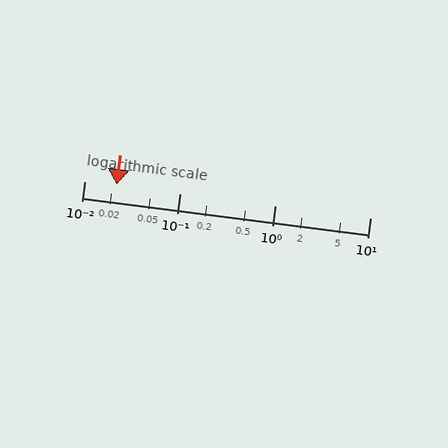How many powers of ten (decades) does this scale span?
The scale spans 3 decades, from 0.01 to 10.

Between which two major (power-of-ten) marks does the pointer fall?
The pointer is between 0.01 and 0.1.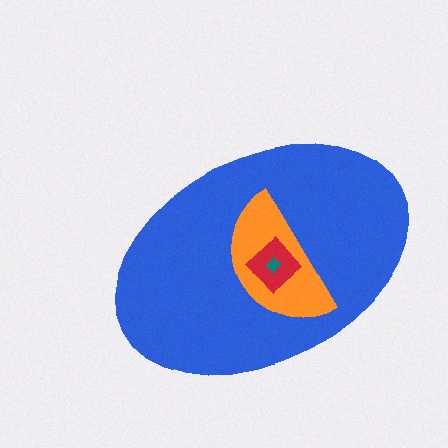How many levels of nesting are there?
4.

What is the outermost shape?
The blue ellipse.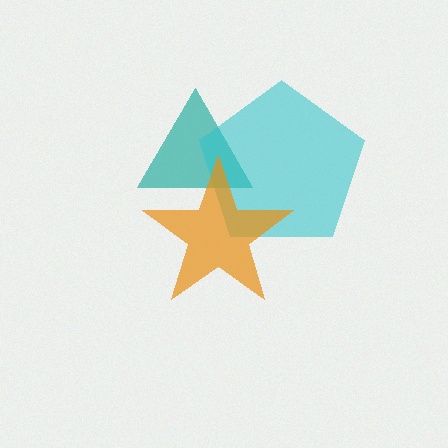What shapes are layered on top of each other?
The layered shapes are: a teal triangle, a cyan pentagon, an orange star.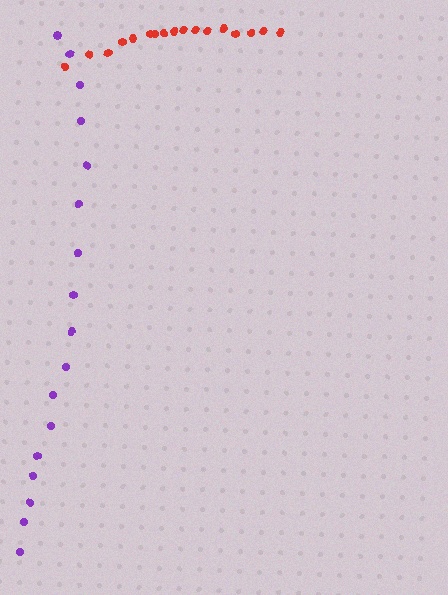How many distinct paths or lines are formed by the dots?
There are 2 distinct paths.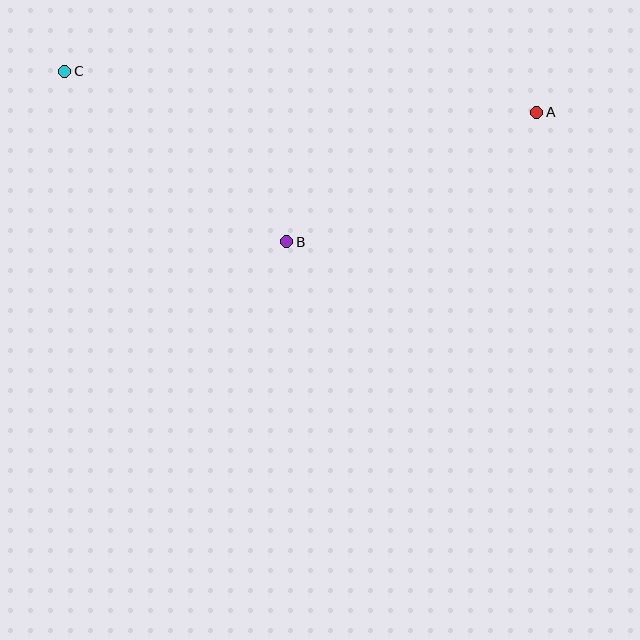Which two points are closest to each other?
Points B and C are closest to each other.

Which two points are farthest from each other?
Points A and C are farthest from each other.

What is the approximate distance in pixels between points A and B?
The distance between A and B is approximately 282 pixels.